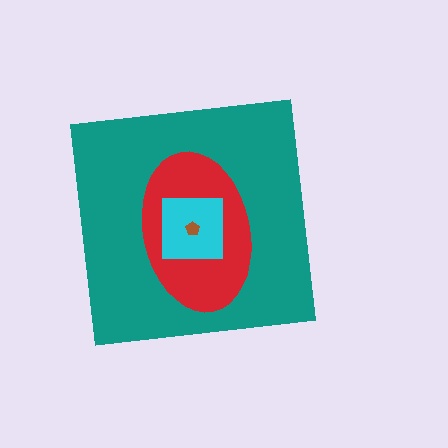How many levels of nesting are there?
4.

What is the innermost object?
The brown pentagon.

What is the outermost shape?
The teal square.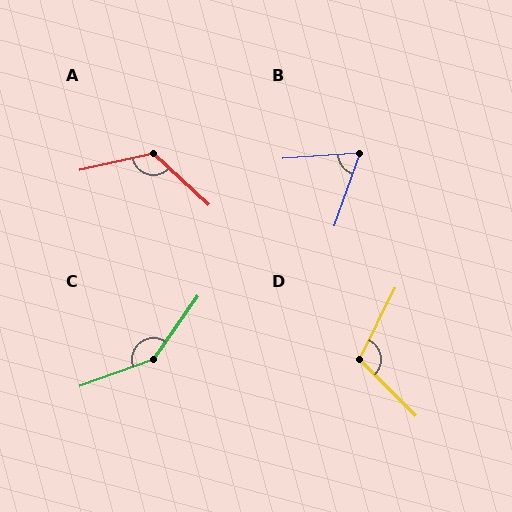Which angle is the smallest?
B, at approximately 67 degrees.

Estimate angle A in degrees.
Approximately 124 degrees.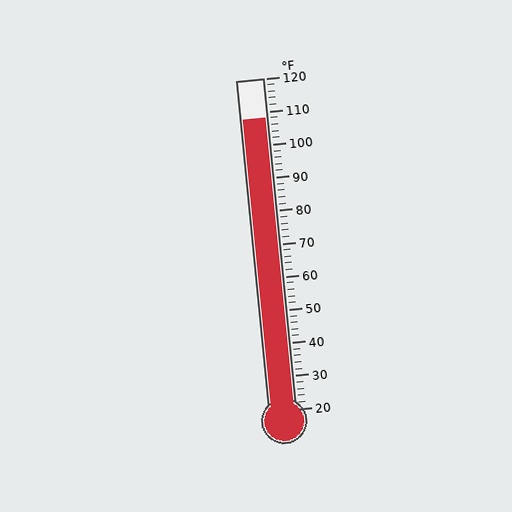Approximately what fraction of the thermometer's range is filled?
The thermometer is filled to approximately 90% of its range.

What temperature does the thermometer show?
The thermometer shows approximately 108°F.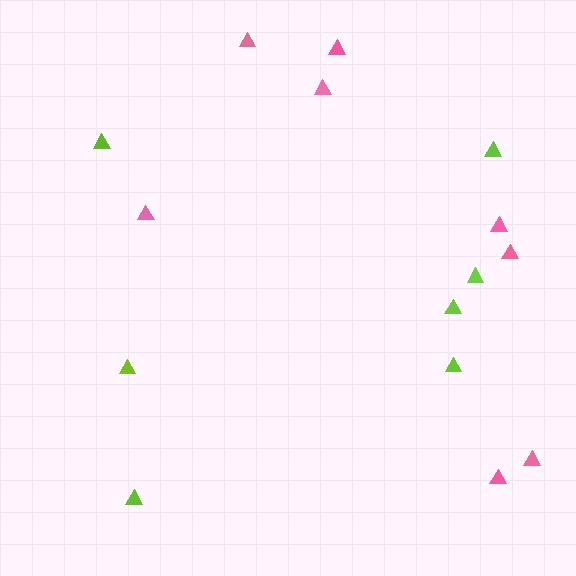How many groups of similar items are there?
There are 2 groups: one group of lime triangles (7) and one group of pink triangles (8).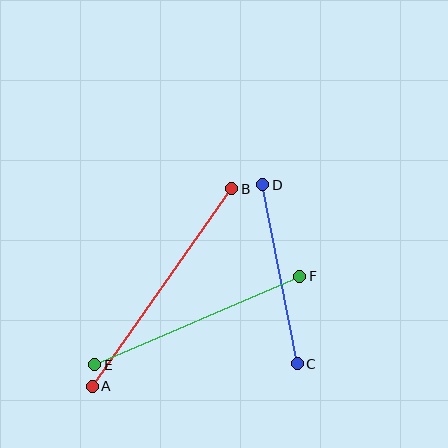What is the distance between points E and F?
The distance is approximately 223 pixels.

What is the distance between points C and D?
The distance is approximately 182 pixels.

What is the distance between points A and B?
The distance is approximately 242 pixels.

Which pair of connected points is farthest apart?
Points A and B are farthest apart.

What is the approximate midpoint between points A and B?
The midpoint is at approximately (162, 288) pixels.